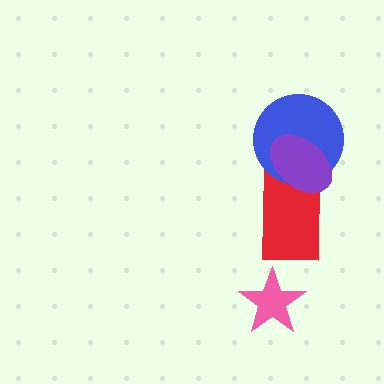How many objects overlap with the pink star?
0 objects overlap with the pink star.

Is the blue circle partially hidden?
Yes, it is partially covered by another shape.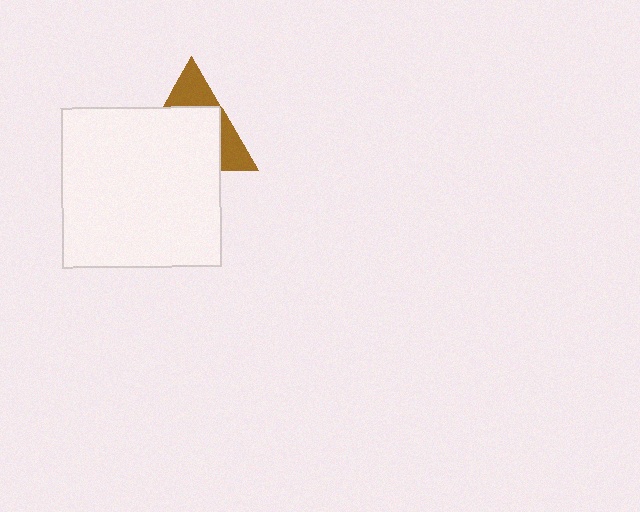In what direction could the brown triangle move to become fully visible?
The brown triangle could move up. That would shift it out from behind the white square entirely.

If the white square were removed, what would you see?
You would see the complete brown triangle.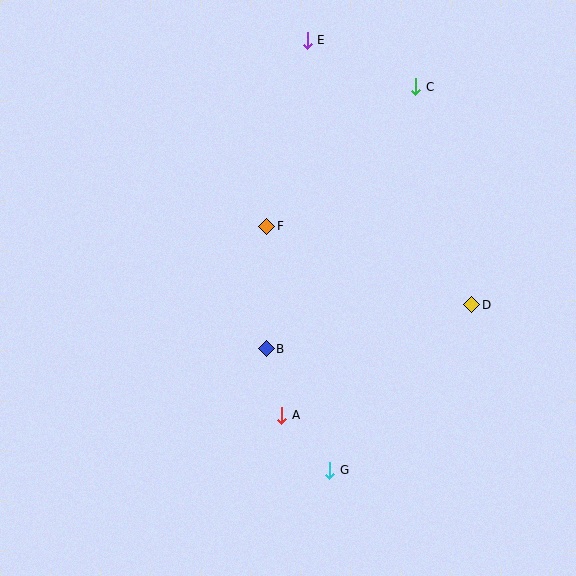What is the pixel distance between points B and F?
The distance between B and F is 122 pixels.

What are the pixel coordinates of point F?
Point F is at (267, 226).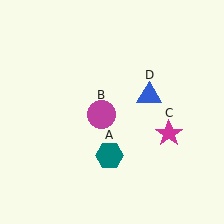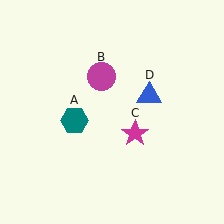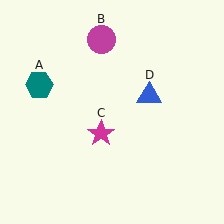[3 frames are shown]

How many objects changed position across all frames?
3 objects changed position: teal hexagon (object A), magenta circle (object B), magenta star (object C).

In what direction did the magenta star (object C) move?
The magenta star (object C) moved left.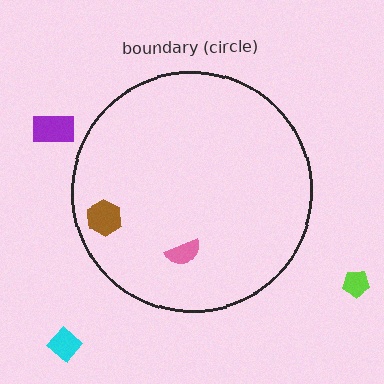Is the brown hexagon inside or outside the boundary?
Inside.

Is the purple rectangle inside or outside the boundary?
Outside.